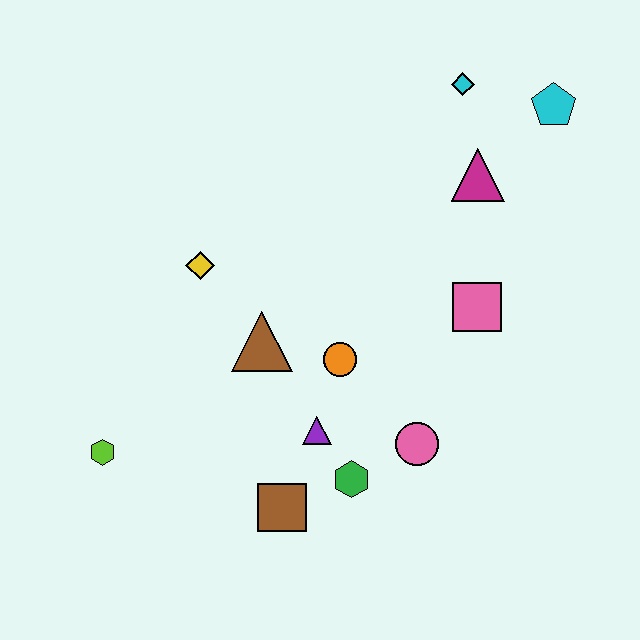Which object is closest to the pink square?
The magenta triangle is closest to the pink square.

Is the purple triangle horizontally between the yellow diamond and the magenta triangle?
Yes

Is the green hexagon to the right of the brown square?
Yes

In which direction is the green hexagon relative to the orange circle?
The green hexagon is below the orange circle.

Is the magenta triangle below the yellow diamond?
No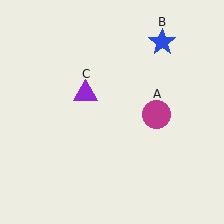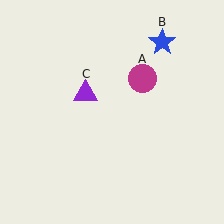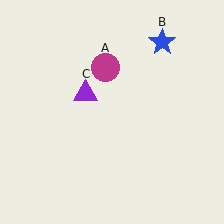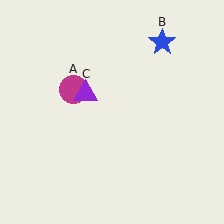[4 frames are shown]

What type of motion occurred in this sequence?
The magenta circle (object A) rotated counterclockwise around the center of the scene.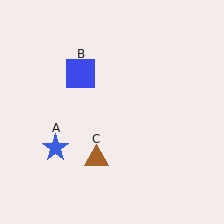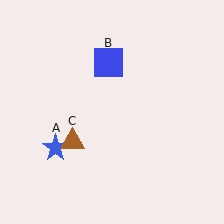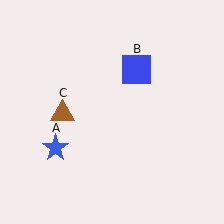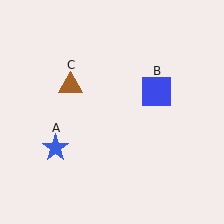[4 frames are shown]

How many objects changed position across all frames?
2 objects changed position: blue square (object B), brown triangle (object C).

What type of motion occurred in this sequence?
The blue square (object B), brown triangle (object C) rotated clockwise around the center of the scene.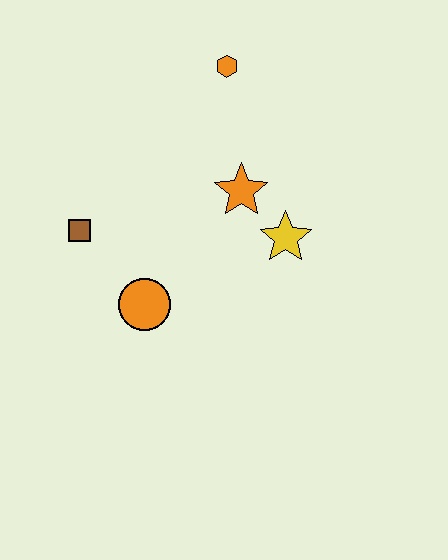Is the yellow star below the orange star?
Yes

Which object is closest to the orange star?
The yellow star is closest to the orange star.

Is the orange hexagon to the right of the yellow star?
No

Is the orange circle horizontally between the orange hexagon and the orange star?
No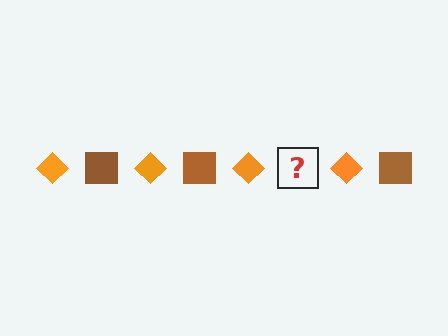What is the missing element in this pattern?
The missing element is a brown square.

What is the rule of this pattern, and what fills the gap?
The rule is that the pattern alternates between orange diamond and brown square. The gap should be filled with a brown square.